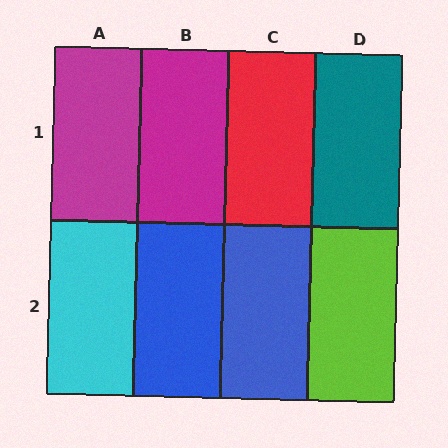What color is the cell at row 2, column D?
Lime.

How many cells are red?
1 cell is red.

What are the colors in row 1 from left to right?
Magenta, magenta, red, teal.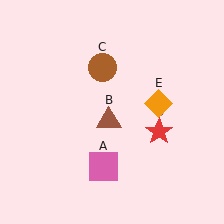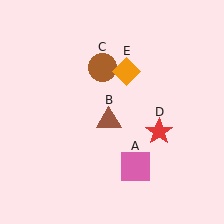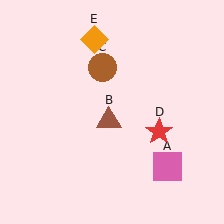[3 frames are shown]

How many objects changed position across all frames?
2 objects changed position: pink square (object A), orange diamond (object E).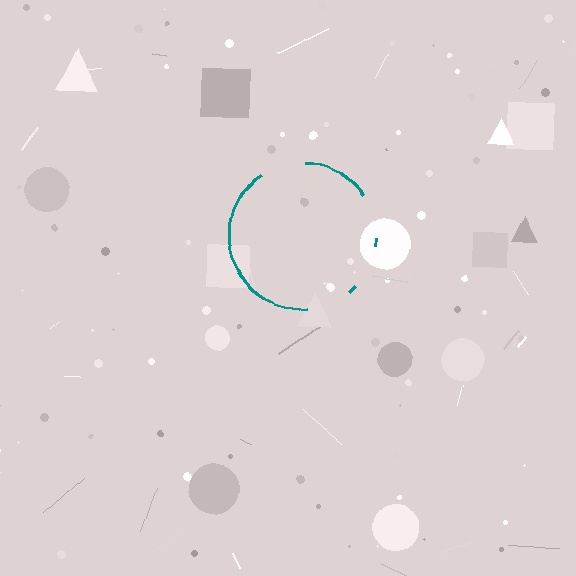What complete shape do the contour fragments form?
The contour fragments form a circle.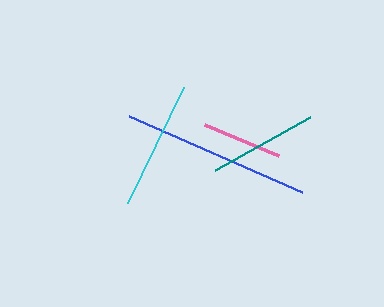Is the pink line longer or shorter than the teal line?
The teal line is longer than the pink line.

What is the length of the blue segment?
The blue segment is approximately 190 pixels long.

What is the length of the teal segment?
The teal segment is approximately 109 pixels long.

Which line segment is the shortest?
The pink line is the shortest at approximately 80 pixels.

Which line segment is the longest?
The blue line is the longest at approximately 190 pixels.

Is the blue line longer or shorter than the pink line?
The blue line is longer than the pink line.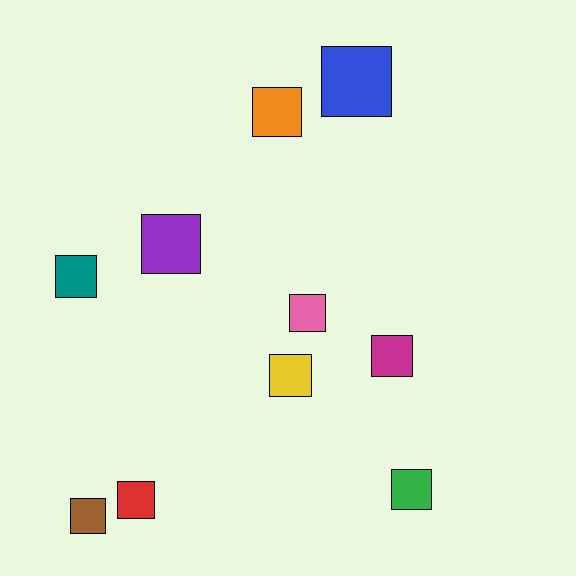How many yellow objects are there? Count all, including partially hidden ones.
There is 1 yellow object.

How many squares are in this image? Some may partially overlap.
There are 10 squares.